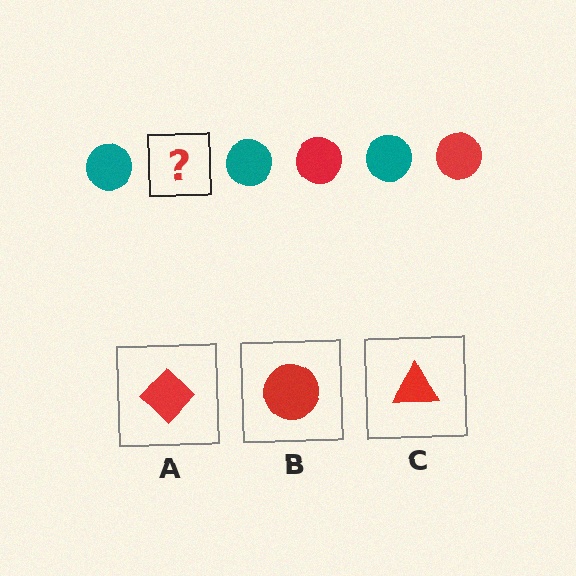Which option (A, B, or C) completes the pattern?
B.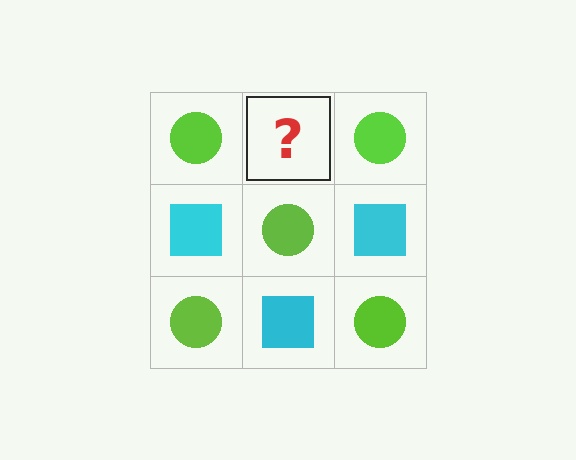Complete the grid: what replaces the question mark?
The question mark should be replaced with a cyan square.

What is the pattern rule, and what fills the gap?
The rule is that it alternates lime circle and cyan square in a checkerboard pattern. The gap should be filled with a cyan square.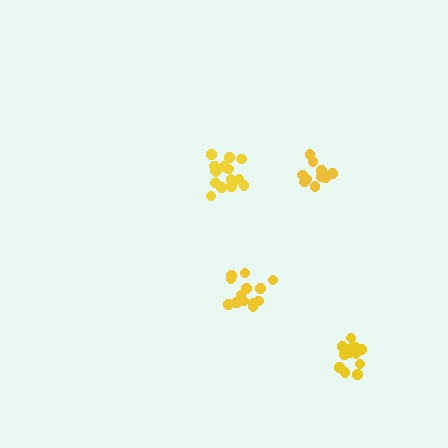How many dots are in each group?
Group 1: 10 dots, Group 2: 12 dots, Group 3: 14 dots, Group 4: 15 dots (51 total).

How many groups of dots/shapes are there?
There are 4 groups.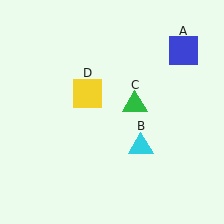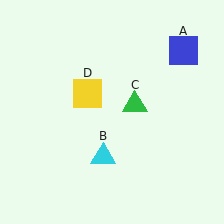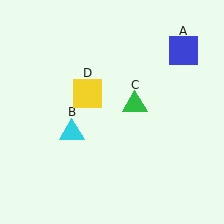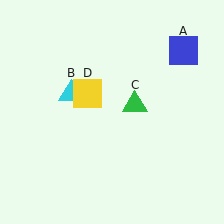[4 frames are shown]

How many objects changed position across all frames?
1 object changed position: cyan triangle (object B).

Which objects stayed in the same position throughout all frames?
Blue square (object A) and green triangle (object C) and yellow square (object D) remained stationary.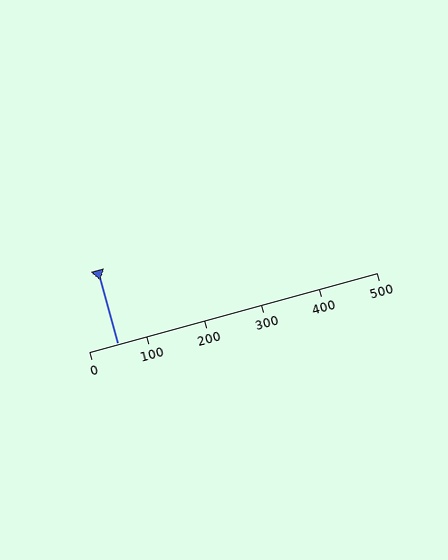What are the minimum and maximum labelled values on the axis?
The axis runs from 0 to 500.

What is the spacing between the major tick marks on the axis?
The major ticks are spaced 100 apart.